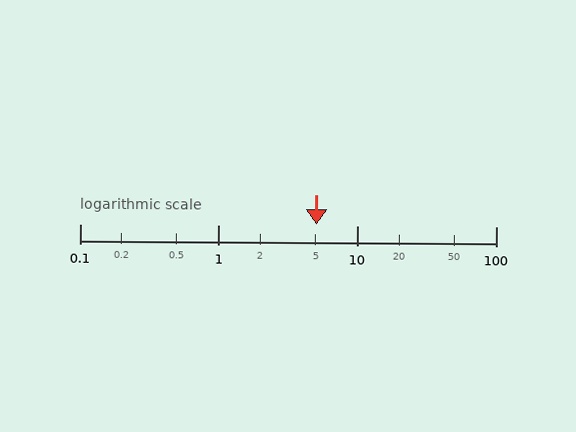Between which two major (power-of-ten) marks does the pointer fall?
The pointer is between 1 and 10.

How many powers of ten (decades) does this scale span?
The scale spans 3 decades, from 0.1 to 100.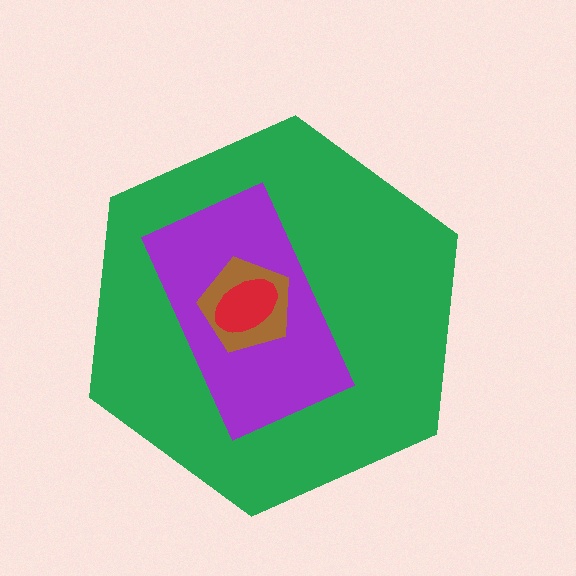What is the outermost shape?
The green hexagon.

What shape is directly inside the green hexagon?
The purple rectangle.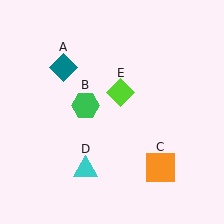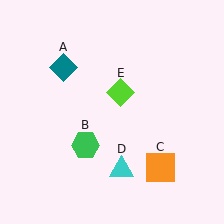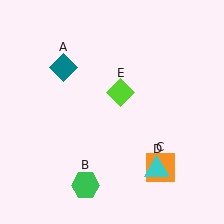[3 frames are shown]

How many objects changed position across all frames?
2 objects changed position: green hexagon (object B), cyan triangle (object D).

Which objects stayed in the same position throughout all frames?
Teal diamond (object A) and orange square (object C) and lime diamond (object E) remained stationary.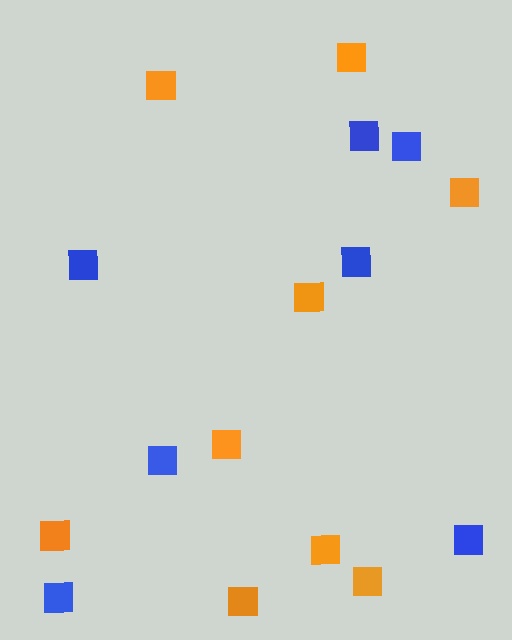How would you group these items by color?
There are 2 groups: one group of orange squares (9) and one group of blue squares (7).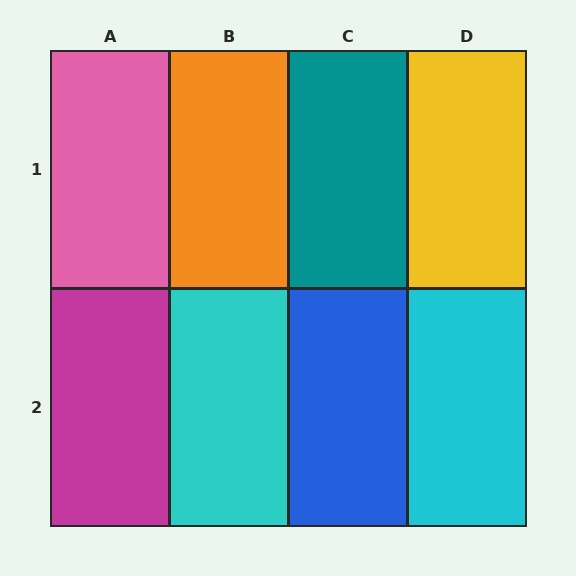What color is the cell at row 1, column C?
Teal.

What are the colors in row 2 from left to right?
Magenta, cyan, blue, cyan.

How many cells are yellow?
1 cell is yellow.